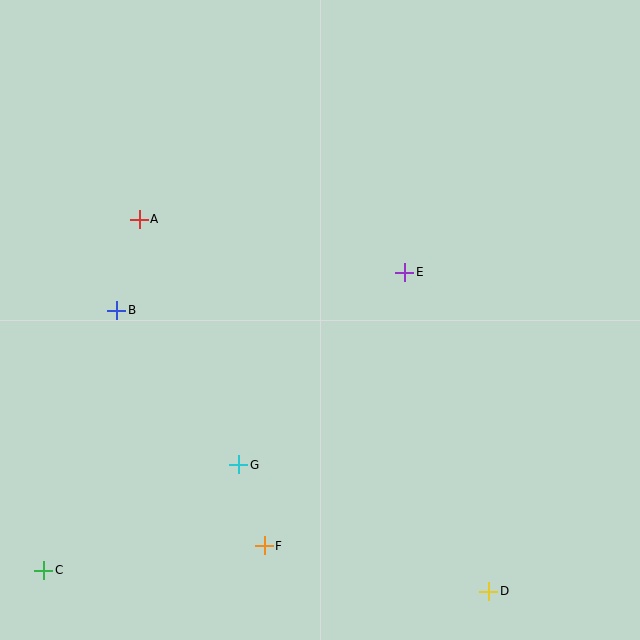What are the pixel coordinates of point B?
Point B is at (117, 310).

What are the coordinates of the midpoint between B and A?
The midpoint between B and A is at (128, 265).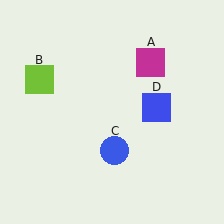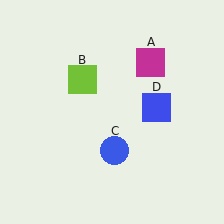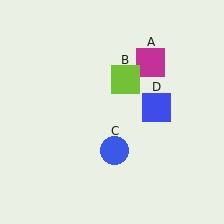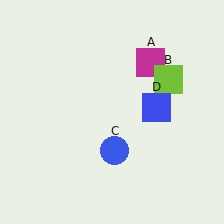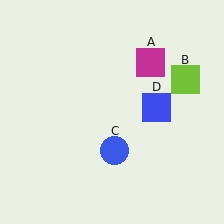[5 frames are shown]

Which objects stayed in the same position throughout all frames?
Magenta square (object A) and blue circle (object C) and blue square (object D) remained stationary.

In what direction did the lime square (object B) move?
The lime square (object B) moved right.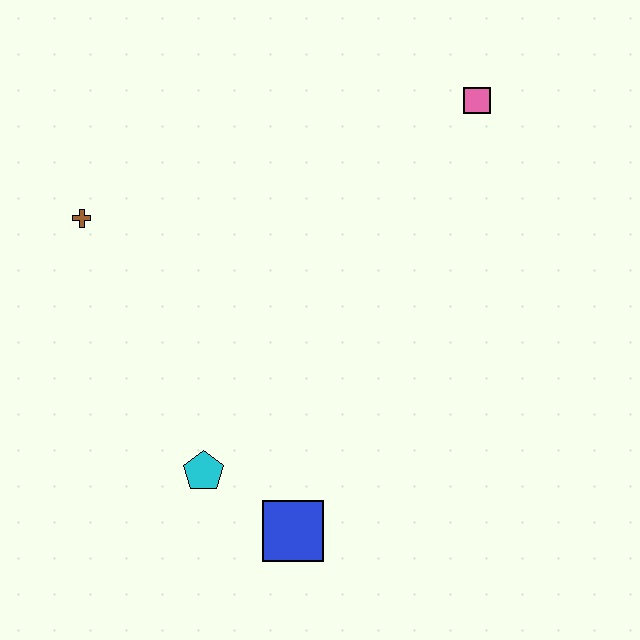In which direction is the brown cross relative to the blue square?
The brown cross is above the blue square.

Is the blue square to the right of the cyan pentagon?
Yes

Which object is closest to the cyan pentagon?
The blue square is closest to the cyan pentagon.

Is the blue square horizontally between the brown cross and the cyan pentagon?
No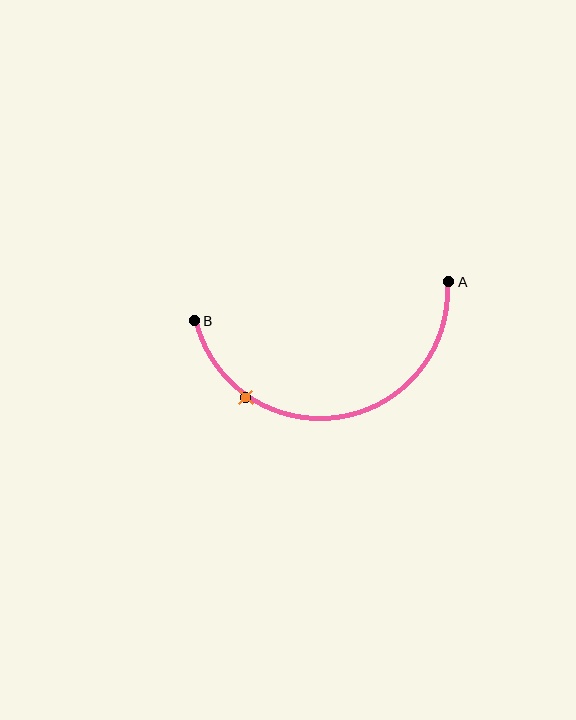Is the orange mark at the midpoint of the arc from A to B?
No. The orange mark lies on the arc but is closer to endpoint B. The arc midpoint would be at the point on the curve equidistant along the arc from both A and B.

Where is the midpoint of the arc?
The arc midpoint is the point on the curve farthest from the straight line joining A and B. It sits below that line.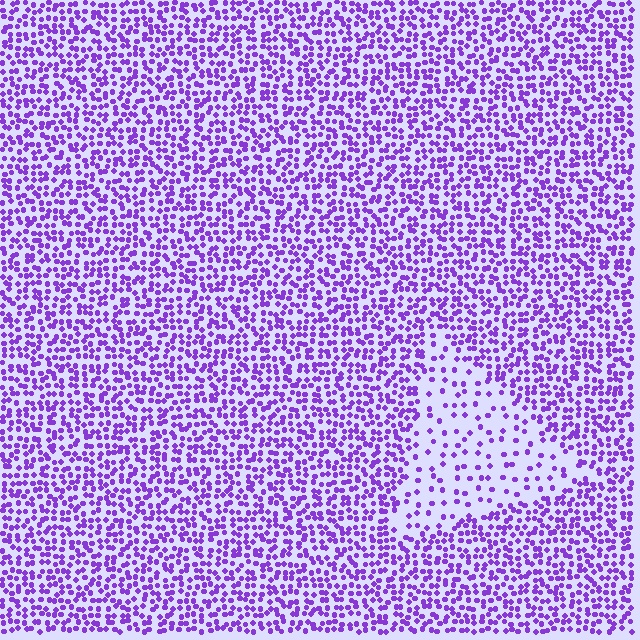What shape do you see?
I see a triangle.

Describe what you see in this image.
The image contains small purple elements arranged at two different densities. A triangle-shaped region is visible where the elements are less densely packed than the surrounding area.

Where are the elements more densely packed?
The elements are more densely packed outside the triangle boundary.